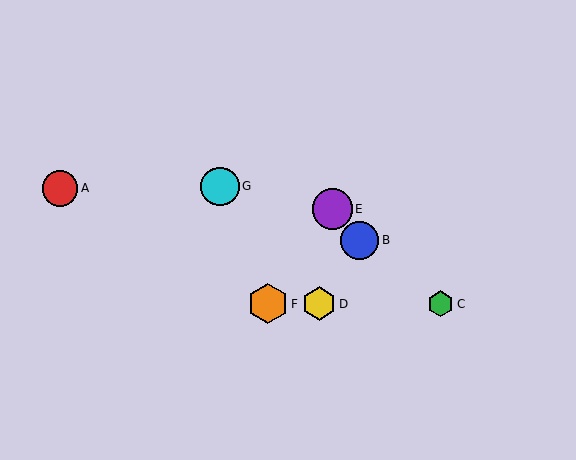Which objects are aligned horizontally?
Objects C, D, F are aligned horizontally.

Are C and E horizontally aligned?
No, C is at y≈304 and E is at y≈209.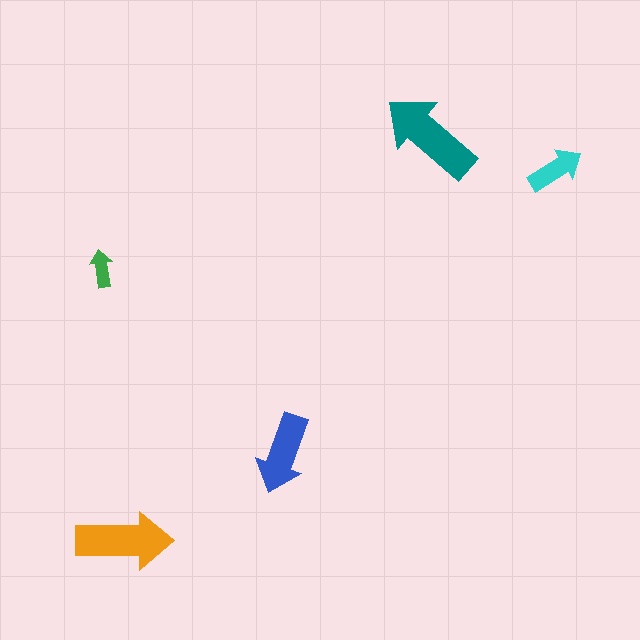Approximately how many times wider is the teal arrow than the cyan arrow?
About 2 times wider.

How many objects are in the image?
There are 5 objects in the image.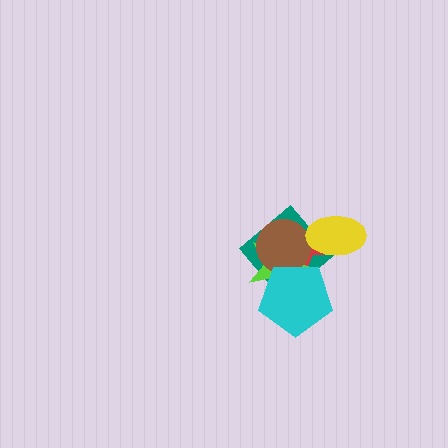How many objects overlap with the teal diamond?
5 objects overlap with the teal diamond.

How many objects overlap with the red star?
5 objects overlap with the red star.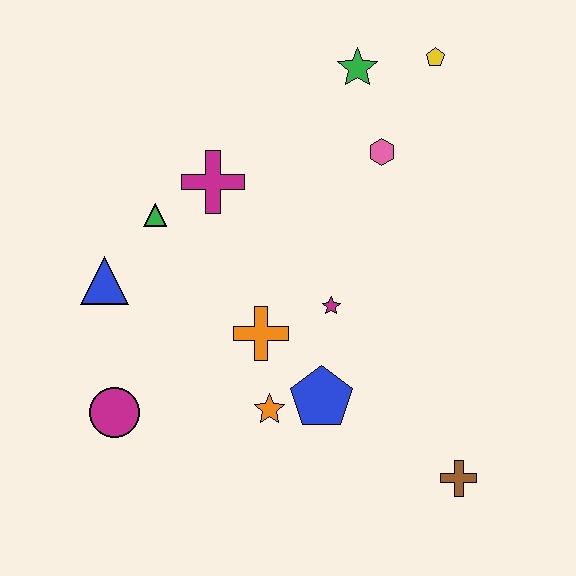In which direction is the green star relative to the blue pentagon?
The green star is above the blue pentagon.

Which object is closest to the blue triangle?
The green triangle is closest to the blue triangle.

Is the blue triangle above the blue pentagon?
Yes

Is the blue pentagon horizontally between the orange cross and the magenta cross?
No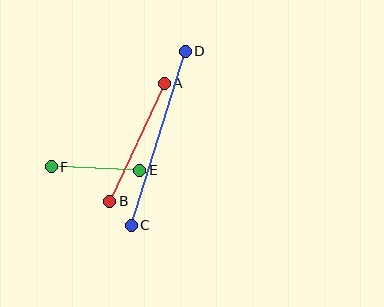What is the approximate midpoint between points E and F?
The midpoint is at approximately (96, 168) pixels.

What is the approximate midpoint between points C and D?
The midpoint is at approximately (158, 138) pixels.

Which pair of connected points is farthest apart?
Points C and D are farthest apart.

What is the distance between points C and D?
The distance is approximately 182 pixels.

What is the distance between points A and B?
The distance is approximately 130 pixels.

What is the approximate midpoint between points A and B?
The midpoint is at approximately (137, 142) pixels.